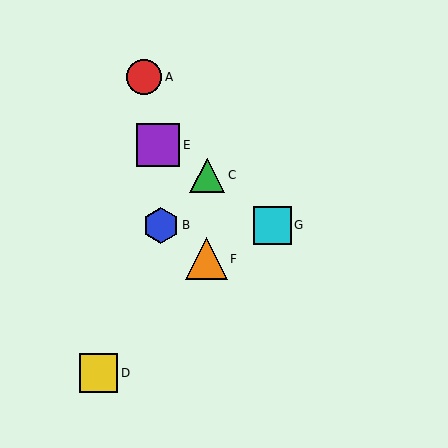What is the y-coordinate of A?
Object A is at y≈77.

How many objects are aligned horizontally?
2 objects (B, G) are aligned horizontally.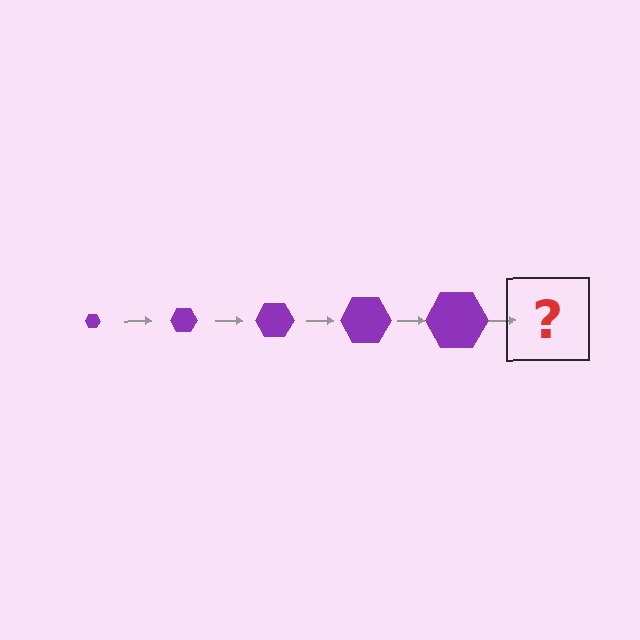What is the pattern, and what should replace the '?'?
The pattern is that the hexagon gets progressively larger each step. The '?' should be a purple hexagon, larger than the previous one.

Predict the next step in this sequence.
The next step is a purple hexagon, larger than the previous one.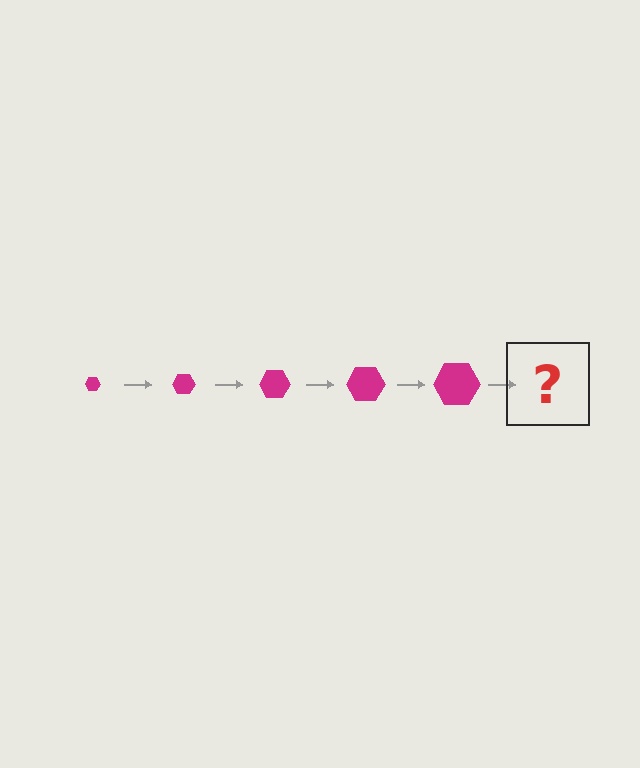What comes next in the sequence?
The next element should be a magenta hexagon, larger than the previous one.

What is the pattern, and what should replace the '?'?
The pattern is that the hexagon gets progressively larger each step. The '?' should be a magenta hexagon, larger than the previous one.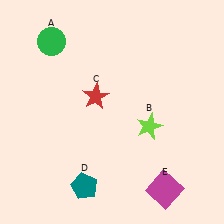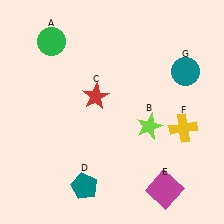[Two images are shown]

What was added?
A yellow cross (F), a teal circle (G) were added in Image 2.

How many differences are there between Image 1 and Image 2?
There are 2 differences between the two images.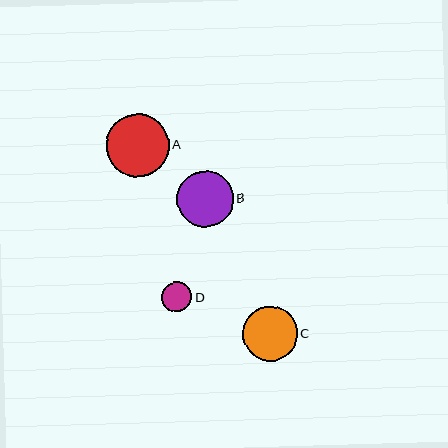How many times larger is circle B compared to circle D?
Circle B is approximately 1.9 times the size of circle D.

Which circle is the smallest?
Circle D is the smallest with a size of approximately 30 pixels.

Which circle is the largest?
Circle A is the largest with a size of approximately 63 pixels.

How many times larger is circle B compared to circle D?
Circle B is approximately 1.9 times the size of circle D.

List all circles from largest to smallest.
From largest to smallest: A, B, C, D.